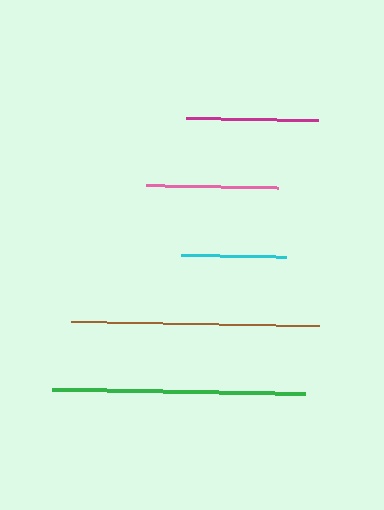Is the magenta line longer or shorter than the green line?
The green line is longer than the magenta line.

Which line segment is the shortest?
The cyan line is the shortest at approximately 104 pixels.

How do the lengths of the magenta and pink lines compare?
The magenta and pink lines are approximately the same length.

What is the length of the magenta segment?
The magenta segment is approximately 132 pixels long.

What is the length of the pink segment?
The pink segment is approximately 132 pixels long.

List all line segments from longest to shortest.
From longest to shortest: green, brown, magenta, pink, cyan.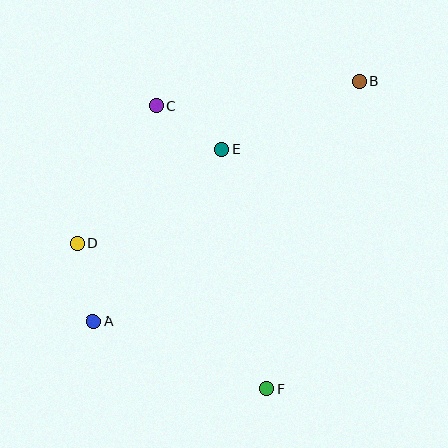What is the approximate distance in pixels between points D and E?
The distance between D and E is approximately 172 pixels.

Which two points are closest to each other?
Points C and E are closest to each other.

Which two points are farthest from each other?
Points A and B are farthest from each other.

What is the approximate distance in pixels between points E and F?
The distance between E and F is approximately 243 pixels.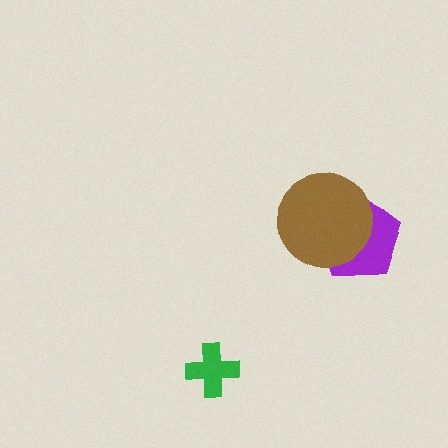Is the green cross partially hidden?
No, no other shape covers it.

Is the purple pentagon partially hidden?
Yes, it is partially covered by another shape.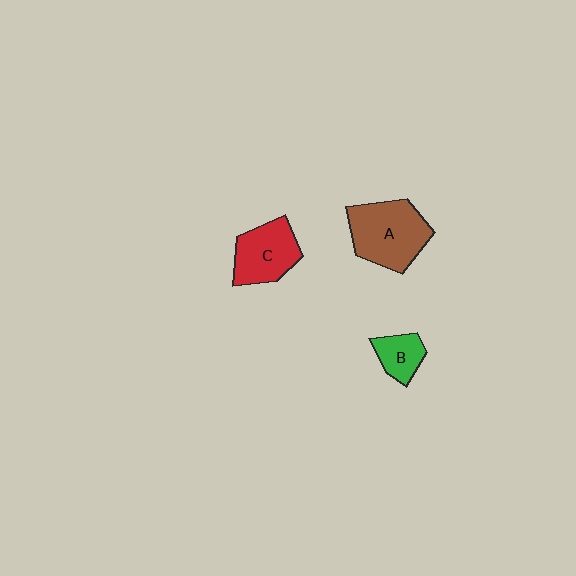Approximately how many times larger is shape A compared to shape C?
Approximately 1.3 times.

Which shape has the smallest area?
Shape B (green).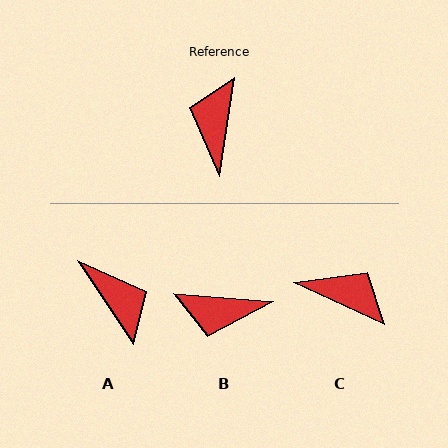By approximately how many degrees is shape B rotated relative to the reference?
Approximately 94 degrees counter-clockwise.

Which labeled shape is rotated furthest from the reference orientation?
A, about 138 degrees away.